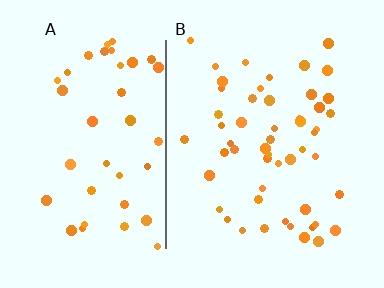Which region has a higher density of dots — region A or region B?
B (the right).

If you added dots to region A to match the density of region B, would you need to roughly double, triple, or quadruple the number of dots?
Approximately double.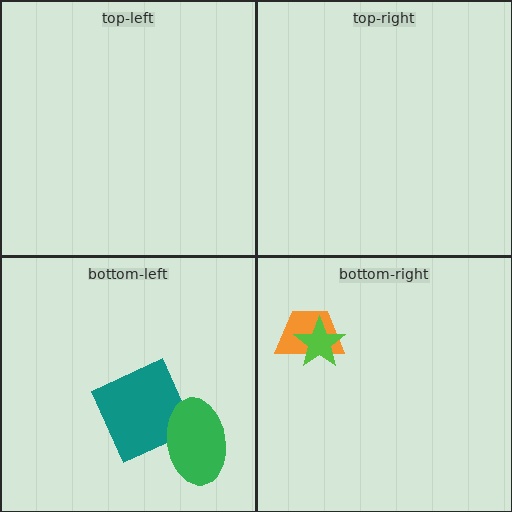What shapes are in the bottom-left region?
The teal square, the green ellipse.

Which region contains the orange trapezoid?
The bottom-right region.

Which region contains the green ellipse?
The bottom-left region.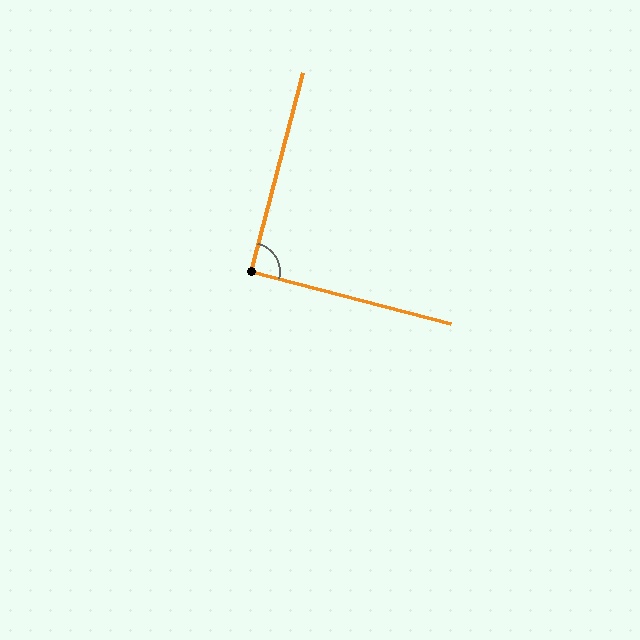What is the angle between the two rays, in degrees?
Approximately 90 degrees.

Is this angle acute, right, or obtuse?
It is approximately a right angle.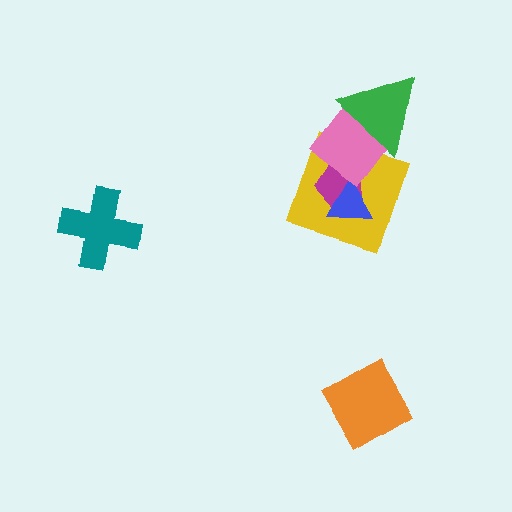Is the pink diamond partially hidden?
Yes, it is partially covered by another shape.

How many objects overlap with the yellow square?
3 objects overlap with the yellow square.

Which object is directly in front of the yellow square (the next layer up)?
The magenta pentagon is directly in front of the yellow square.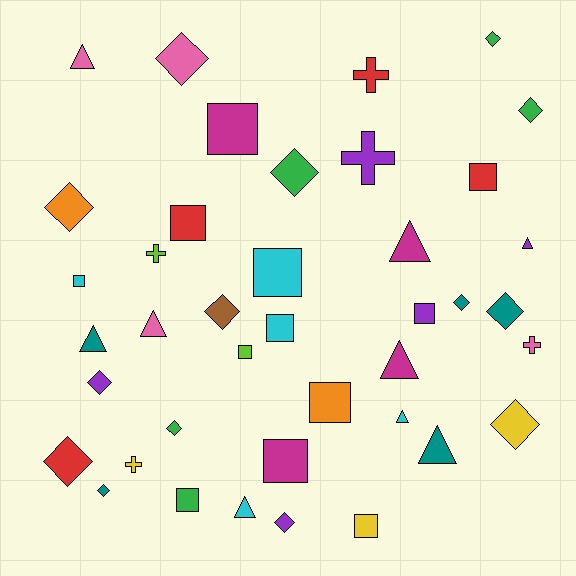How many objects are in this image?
There are 40 objects.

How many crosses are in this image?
There are 5 crosses.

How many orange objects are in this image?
There are 2 orange objects.